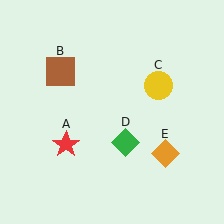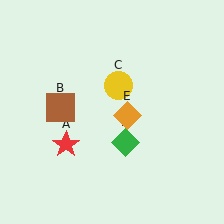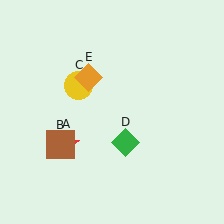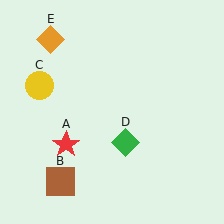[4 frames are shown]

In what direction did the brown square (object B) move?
The brown square (object B) moved down.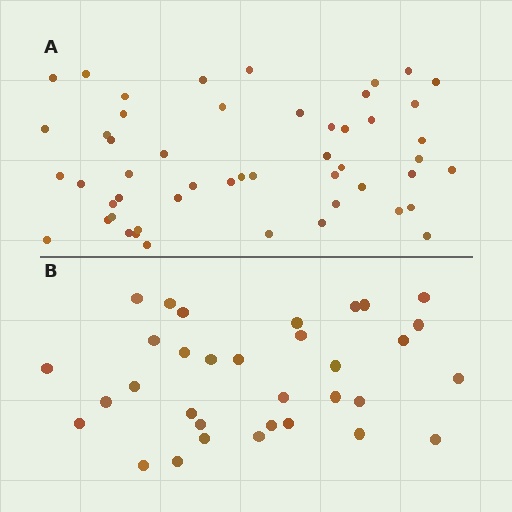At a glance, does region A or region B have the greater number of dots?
Region A (the top region) has more dots.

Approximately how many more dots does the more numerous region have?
Region A has approximately 20 more dots than region B.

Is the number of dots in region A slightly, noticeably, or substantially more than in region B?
Region A has substantially more. The ratio is roughly 1.5 to 1.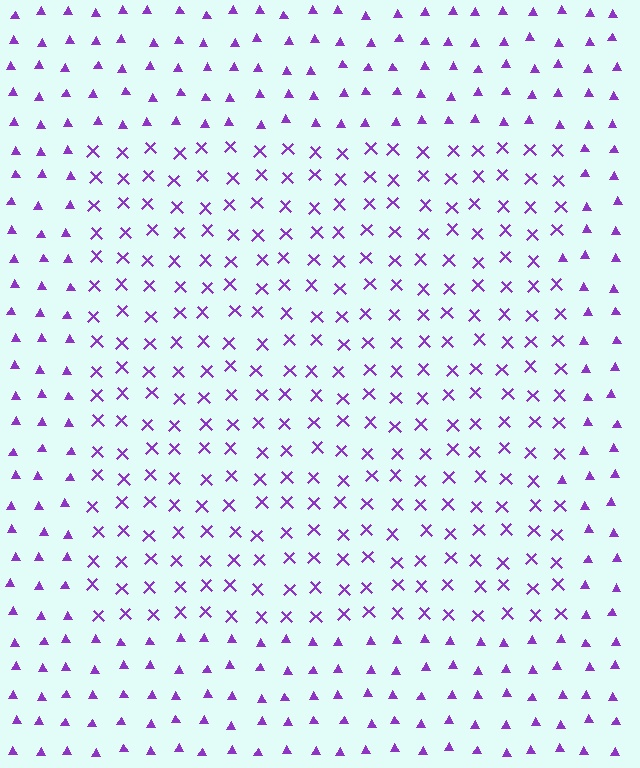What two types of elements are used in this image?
The image uses X marks inside the rectangle region and triangles outside it.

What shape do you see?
I see a rectangle.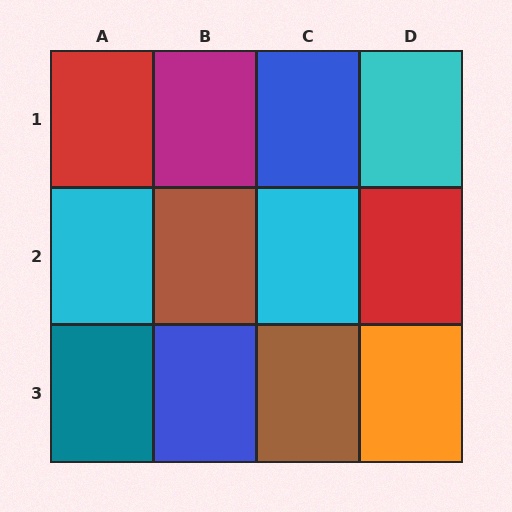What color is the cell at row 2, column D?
Red.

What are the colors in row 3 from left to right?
Teal, blue, brown, orange.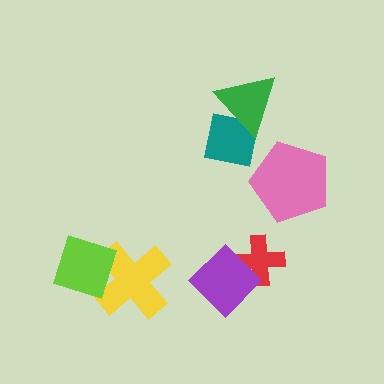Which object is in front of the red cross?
The purple diamond is in front of the red cross.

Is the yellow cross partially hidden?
Yes, it is partially covered by another shape.